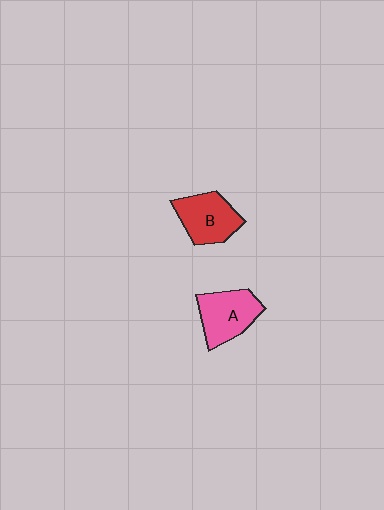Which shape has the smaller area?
Shape B (red).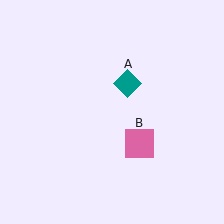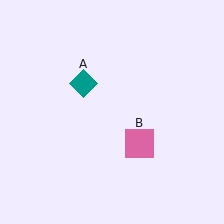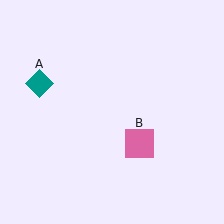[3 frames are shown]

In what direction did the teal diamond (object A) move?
The teal diamond (object A) moved left.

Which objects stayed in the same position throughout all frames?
Pink square (object B) remained stationary.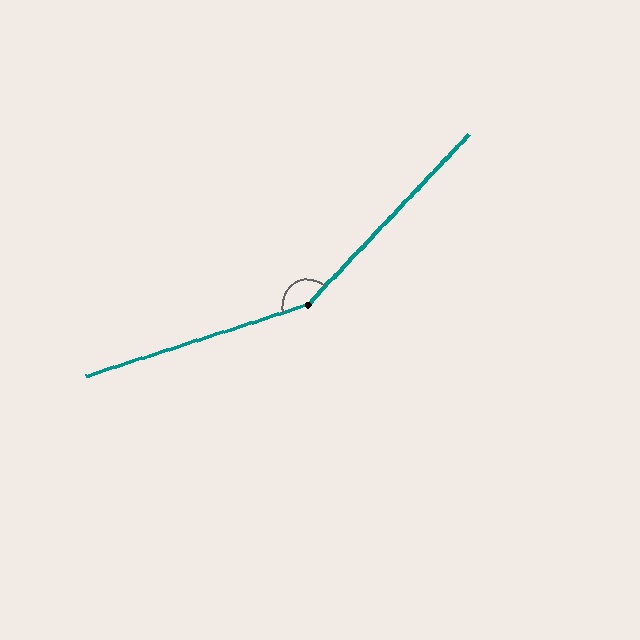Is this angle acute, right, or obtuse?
It is obtuse.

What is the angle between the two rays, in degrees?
Approximately 151 degrees.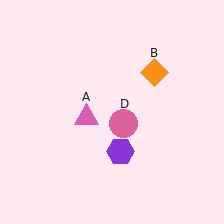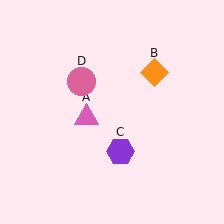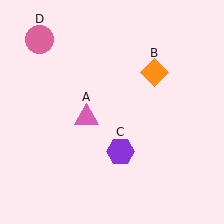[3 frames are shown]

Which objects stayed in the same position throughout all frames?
Pink triangle (object A) and orange diamond (object B) and purple hexagon (object C) remained stationary.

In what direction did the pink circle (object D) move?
The pink circle (object D) moved up and to the left.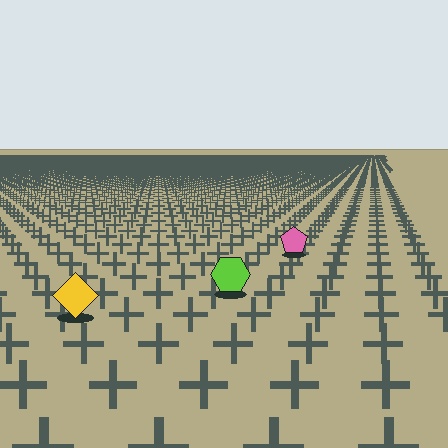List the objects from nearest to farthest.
From nearest to farthest: the yellow diamond, the lime hexagon, the pink pentagon.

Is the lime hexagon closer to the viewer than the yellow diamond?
No. The yellow diamond is closer — you can tell from the texture gradient: the ground texture is coarser near it.